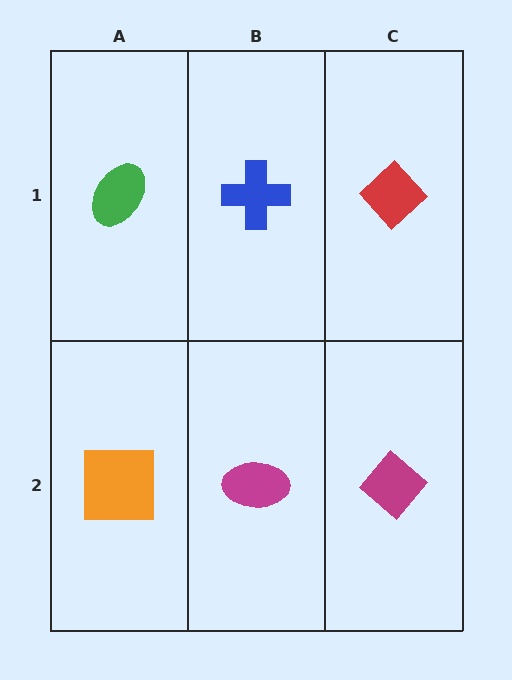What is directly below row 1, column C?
A magenta diamond.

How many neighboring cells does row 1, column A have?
2.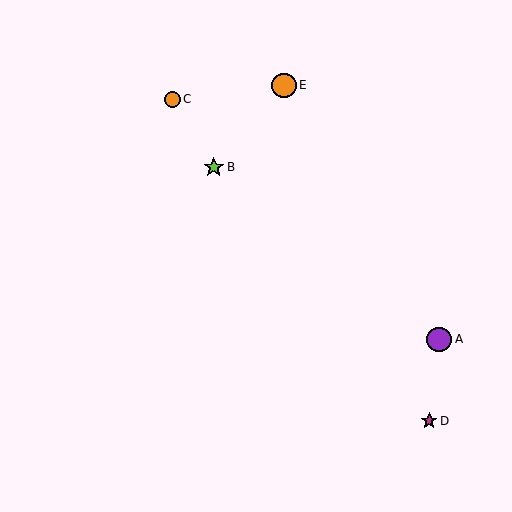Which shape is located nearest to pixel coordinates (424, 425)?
The magenta star (labeled D) at (429, 421) is nearest to that location.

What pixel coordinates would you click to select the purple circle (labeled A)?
Click at (439, 339) to select the purple circle A.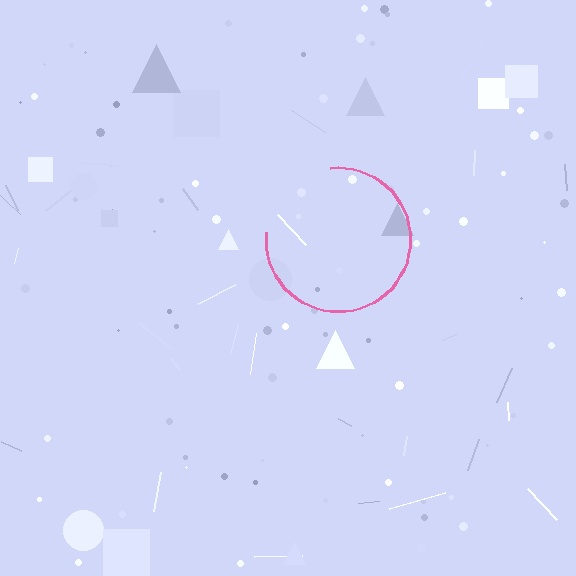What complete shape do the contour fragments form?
The contour fragments form a circle.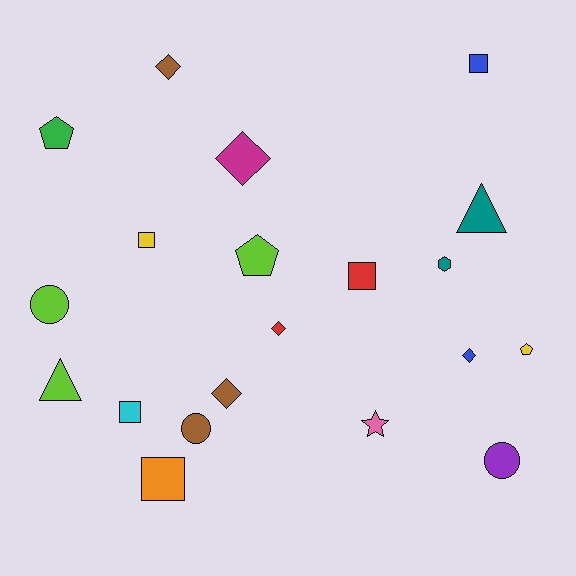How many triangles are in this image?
There are 2 triangles.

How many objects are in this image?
There are 20 objects.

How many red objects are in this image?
There are 2 red objects.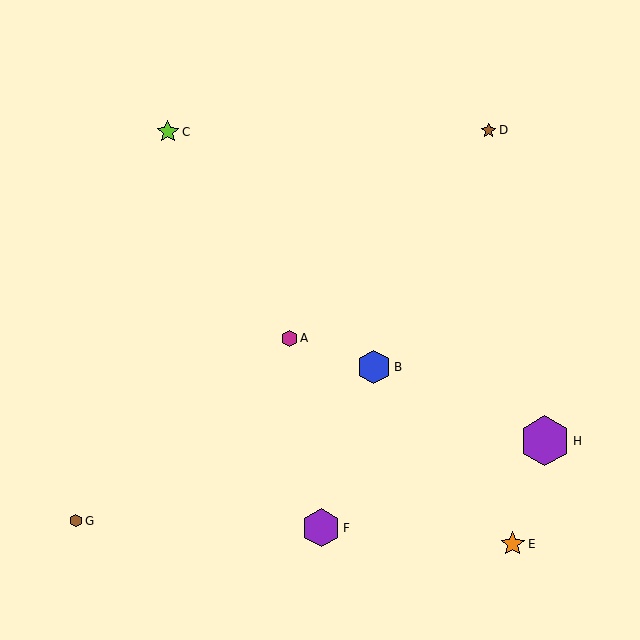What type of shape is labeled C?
Shape C is a lime star.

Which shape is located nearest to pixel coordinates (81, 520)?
The brown hexagon (labeled G) at (76, 521) is nearest to that location.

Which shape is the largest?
The purple hexagon (labeled H) is the largest.